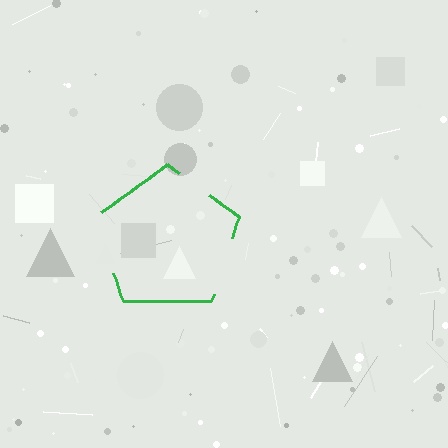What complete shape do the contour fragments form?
The contour fragments form a pentagon.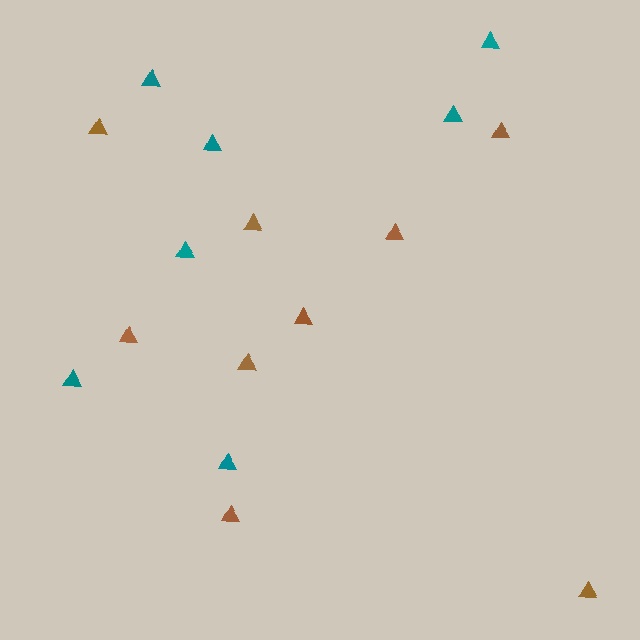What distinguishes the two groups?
There are 2 groups: one group of teal triangles (7) and one group of brown triangles (9).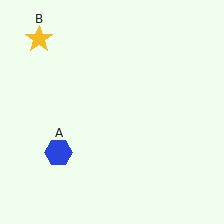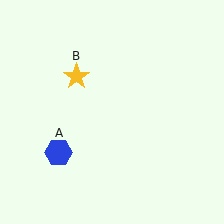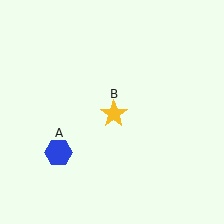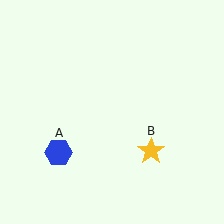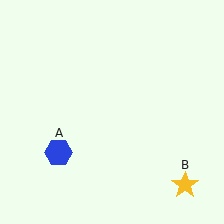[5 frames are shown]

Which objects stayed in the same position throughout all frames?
Blue hexagon (object A) remained stationary.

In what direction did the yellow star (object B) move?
The yellow star (object B) moved down and to the right.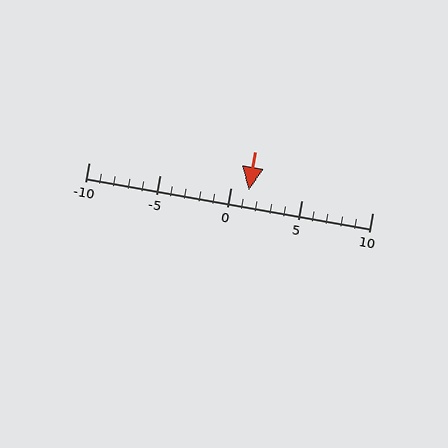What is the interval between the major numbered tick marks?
The major tick marks are spaced 5 units apart.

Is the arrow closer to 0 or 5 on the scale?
The arrow is closer to 0.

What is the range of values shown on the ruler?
The ruler shows values from -10 to 10.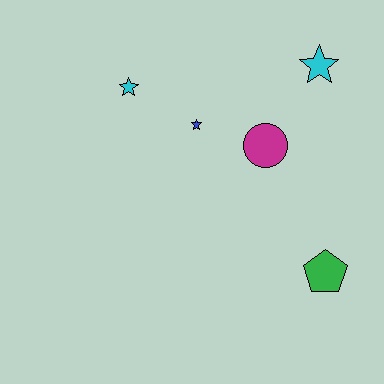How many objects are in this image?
There are 5 objects.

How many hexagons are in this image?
There are no hexagons.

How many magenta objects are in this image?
There is 1 magenta object.